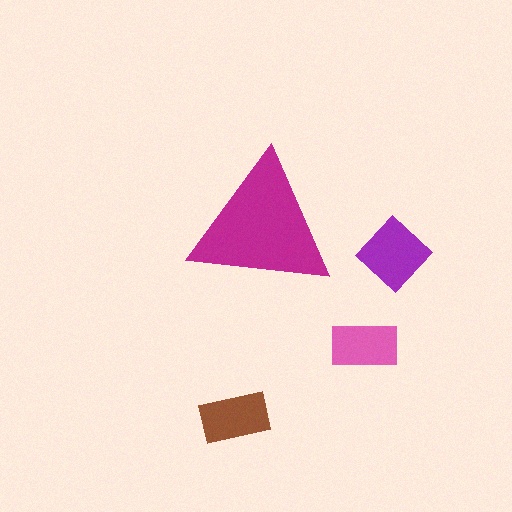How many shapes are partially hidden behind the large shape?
0 shapes are partially hidden.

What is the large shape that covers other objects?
A magenta triangle.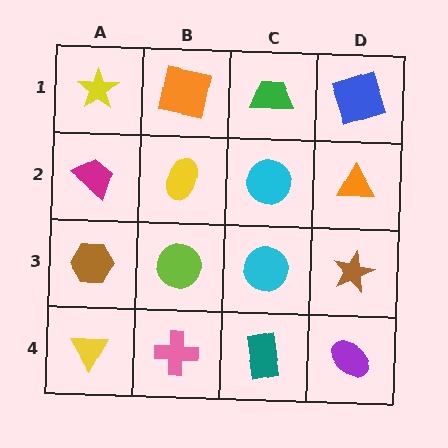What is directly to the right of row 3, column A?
A lime circle.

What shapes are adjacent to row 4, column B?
A lime circle (row 3, column B), a yellow triangle (row 4, column A), a teal rectangle (row 4, column C).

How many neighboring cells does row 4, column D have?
2.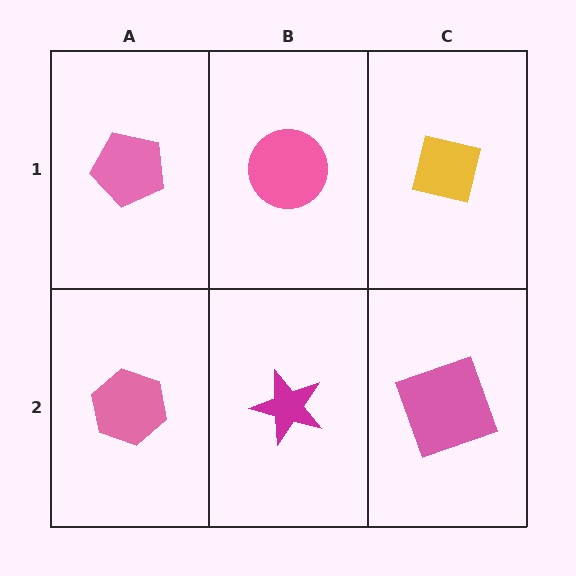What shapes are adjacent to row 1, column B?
A magenta star (row 2, column B), a pink pentagon (row 1, column A), a yellow square (row 1, column C).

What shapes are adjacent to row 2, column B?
A pink circle (row 1, column B), a pink hexagon (row 2, column A), a pink square (row 2, column C).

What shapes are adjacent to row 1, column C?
A pink square (row 2, column C), a pink circle (row 1, column B).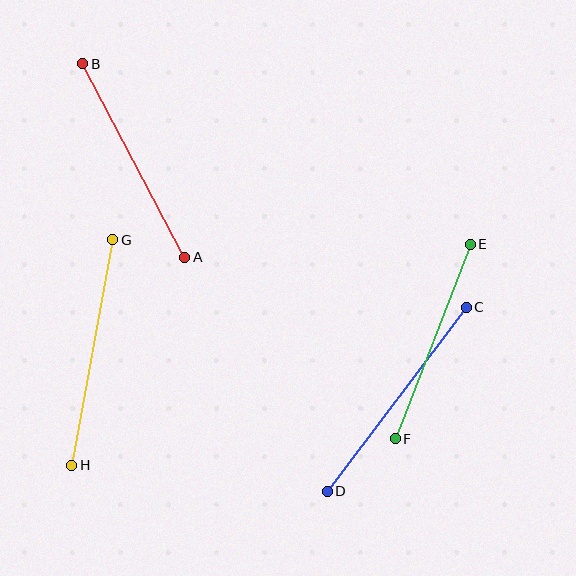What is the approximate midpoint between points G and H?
The midpoint is at approximately (92, 353) pixels.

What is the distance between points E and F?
The distance is approximately 209 pixels.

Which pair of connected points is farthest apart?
Points C and D are farthest apart.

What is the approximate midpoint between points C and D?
The midpoint is at approximately (397, 399) pixels.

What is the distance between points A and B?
The distance is approximately 219 pixels.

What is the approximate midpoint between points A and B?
The midpoint is at approximately (134, 161) pixels.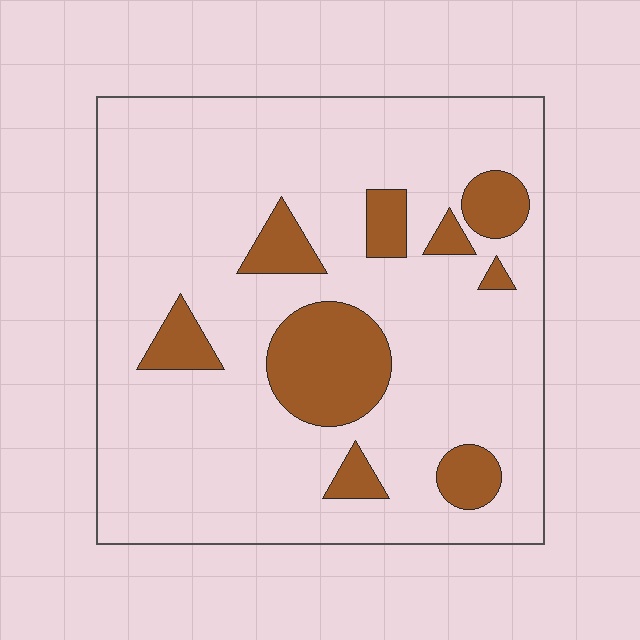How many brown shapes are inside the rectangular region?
9.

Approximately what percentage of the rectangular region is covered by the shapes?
Approximately 15%.